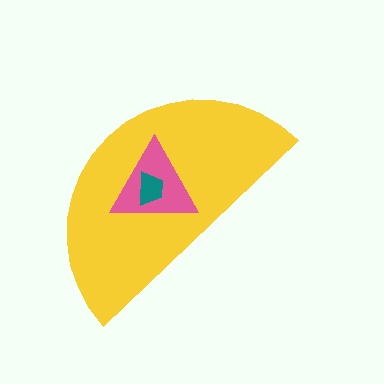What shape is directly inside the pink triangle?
The teal trapezoid.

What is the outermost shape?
The yellow semicircle.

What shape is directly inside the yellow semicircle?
The pink triangle.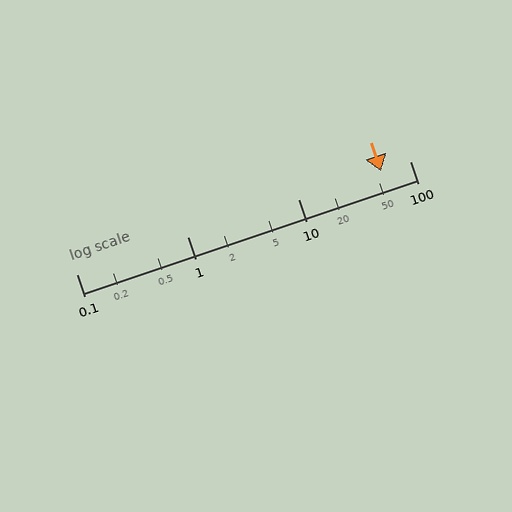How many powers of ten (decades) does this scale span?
The scale spans 3 decades, from 0.1 to 100.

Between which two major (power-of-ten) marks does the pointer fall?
The pointer is between 10 and 100.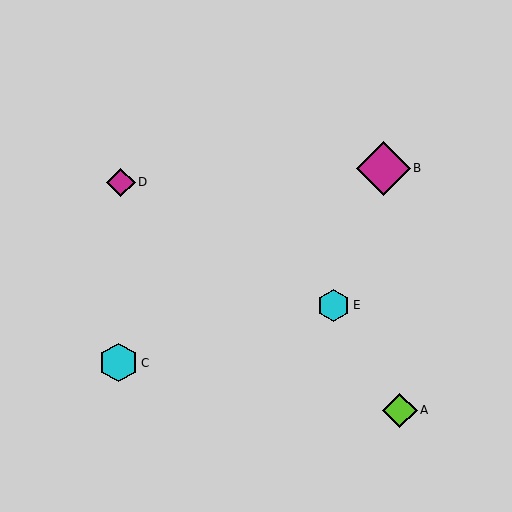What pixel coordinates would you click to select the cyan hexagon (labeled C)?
Click at (119, 363) to select the cyan hexagon C.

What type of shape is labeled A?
Shape A is a lime diamond.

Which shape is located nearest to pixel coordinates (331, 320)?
The cyan hexagon (labeled E) at (334, 305) is nearest to that location.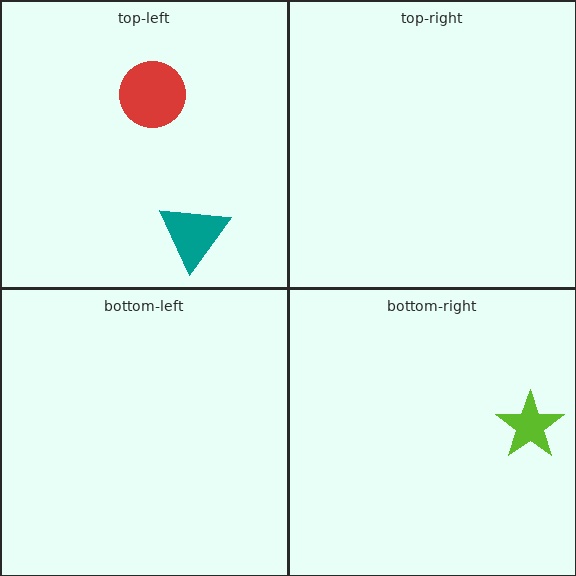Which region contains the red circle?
The top-left region.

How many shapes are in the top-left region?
2.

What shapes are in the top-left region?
The teal triangle, the red circle.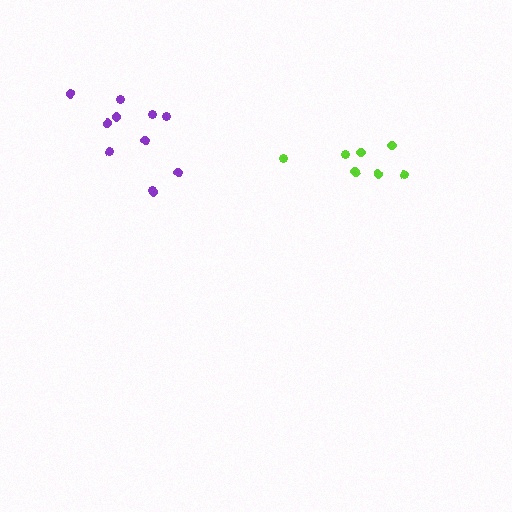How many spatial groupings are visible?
There are 2 spatial groupings.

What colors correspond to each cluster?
The clusters are colored: lime, purple.